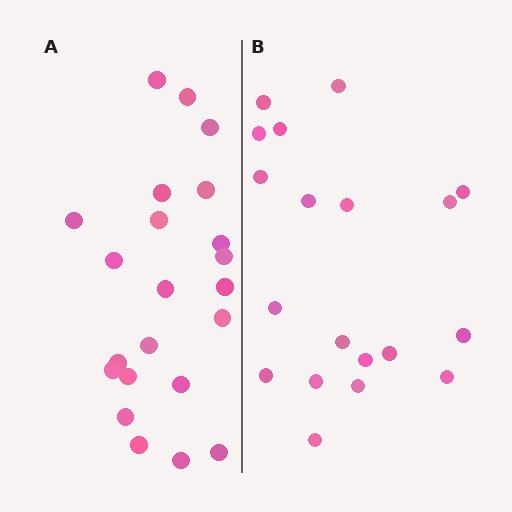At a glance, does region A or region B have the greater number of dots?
Region A (the left region) has more dots.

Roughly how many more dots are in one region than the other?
Region A has just a few more — roughly 2 or 3 more dots than region B.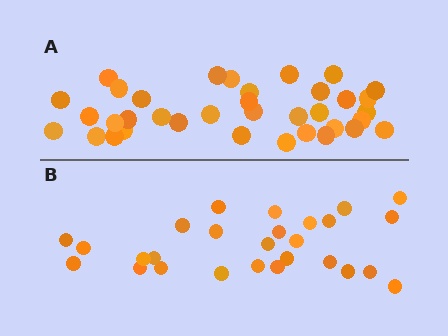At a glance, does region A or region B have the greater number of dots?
Region A (the top region) has more dots.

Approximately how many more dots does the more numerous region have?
Region A has roughly 8 or so more dots than region B.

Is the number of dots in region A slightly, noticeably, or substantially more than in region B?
Region A has noticeably more, but not dramatically so. The ratio is roughly 1.3 to 1.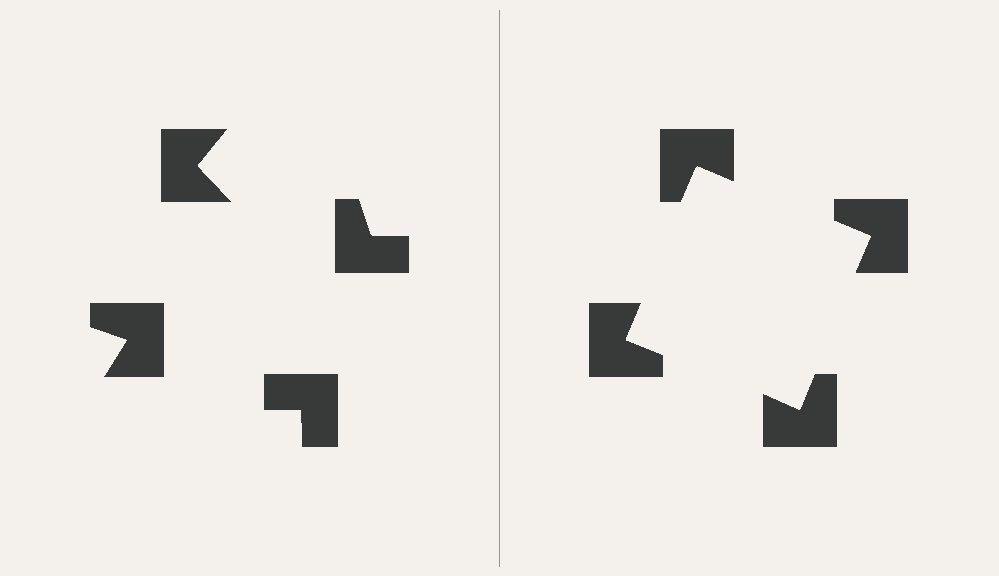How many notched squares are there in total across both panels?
8 — 4 on each side.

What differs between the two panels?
The notched squares are positioned identically on both sides; only the wedge orientations differ. On the right they align to a square; on the left they are misaligned.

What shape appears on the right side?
An illusory square.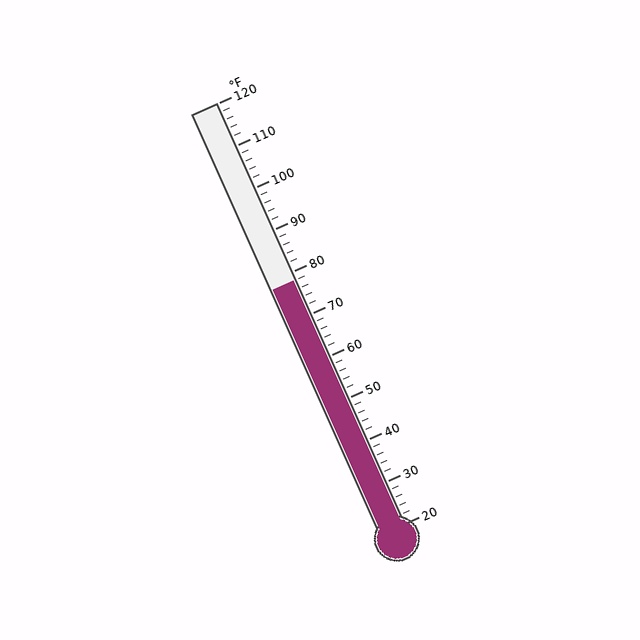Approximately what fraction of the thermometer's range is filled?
The thermometer is filled to approximately 60% of its range.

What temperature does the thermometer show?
The thermometer shows approximately 78°F.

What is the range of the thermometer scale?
The thermometer scale ranges from 20°F to 120°F.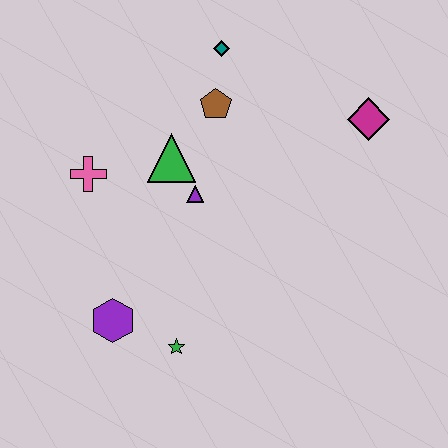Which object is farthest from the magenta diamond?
The purple hexagon is farthest from the magenta diamond.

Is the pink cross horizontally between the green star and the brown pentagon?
No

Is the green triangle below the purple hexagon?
No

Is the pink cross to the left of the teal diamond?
Yes